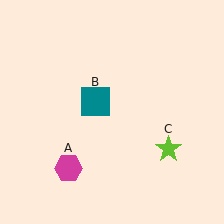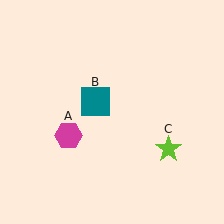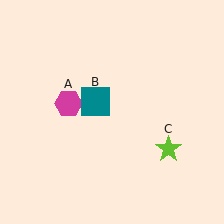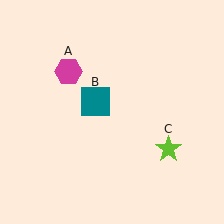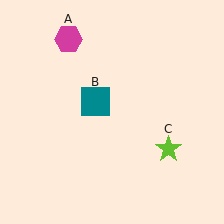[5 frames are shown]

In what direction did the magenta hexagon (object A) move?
The magenta hexagon (object A) moved up.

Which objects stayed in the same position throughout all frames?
Teal square (object B) and lime star (object C) remained stationary.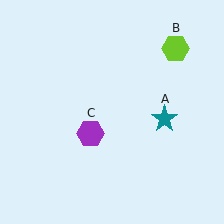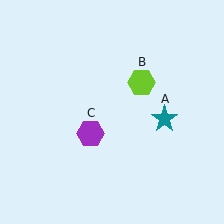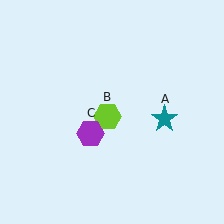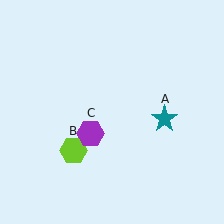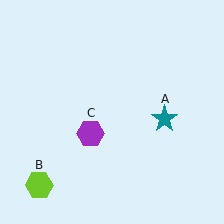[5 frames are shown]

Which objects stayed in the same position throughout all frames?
Teal star (object A) and purple hexagon (object C) remained stationary.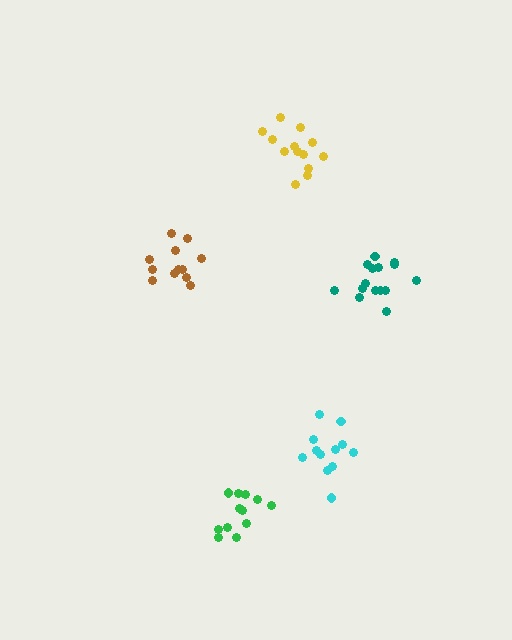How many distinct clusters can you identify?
There are 5 distinct clusters.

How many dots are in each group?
Group 1: 15 dots, Group 2: 12 dots, Group 3: 12 dots, Group 4: 12 dots, Group 5: 13 dots (64 total).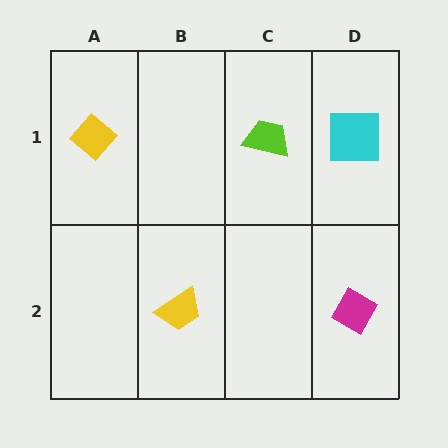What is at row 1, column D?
A cyan square.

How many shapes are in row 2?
2 shapes.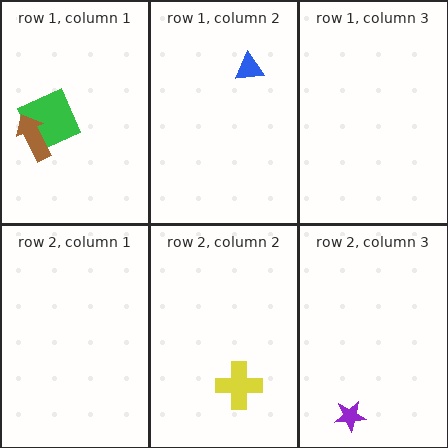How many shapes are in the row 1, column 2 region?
1.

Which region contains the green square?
The row 1, column 1 region.